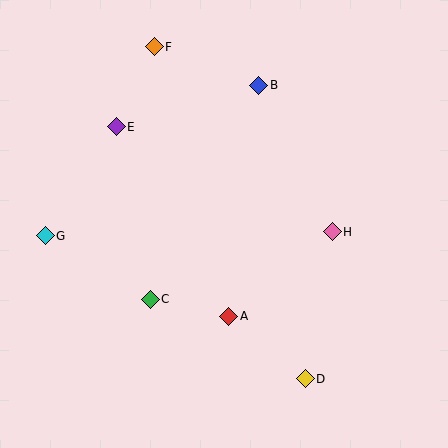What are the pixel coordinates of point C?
Point C is at (150, 299).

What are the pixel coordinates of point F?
Point F is at (154, 47).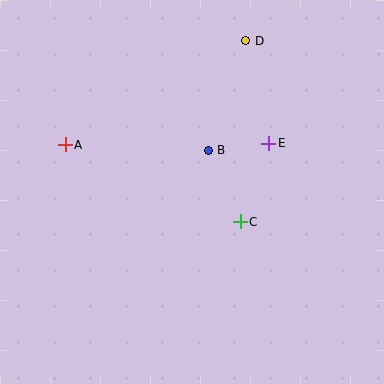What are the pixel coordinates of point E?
Point E is at (269, 143).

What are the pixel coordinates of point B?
Point B is at (208, 150).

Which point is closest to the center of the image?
Point B at (208, 150) is closest to the center.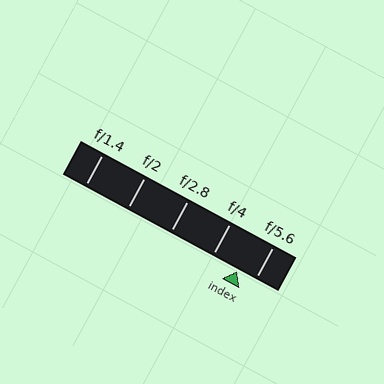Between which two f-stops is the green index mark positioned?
The index mark is between f/4 and f/5.6.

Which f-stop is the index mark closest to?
The index mark is closest to f/5.6.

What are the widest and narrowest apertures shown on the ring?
The widest aperture shown is f/1.4 and the narrowest is f/5.6.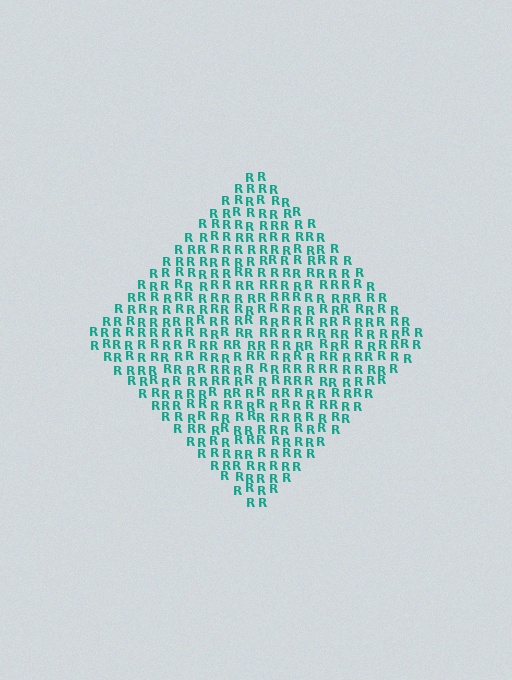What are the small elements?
The small elements are letter R's.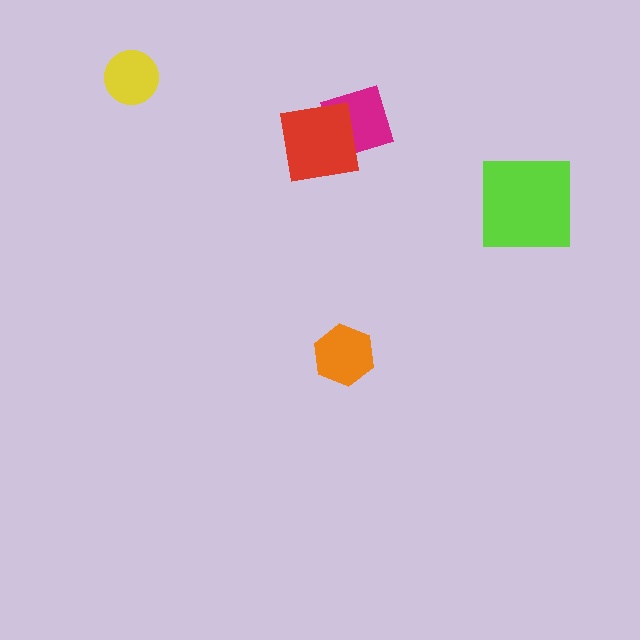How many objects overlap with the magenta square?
1 object overlaps with the magenta square.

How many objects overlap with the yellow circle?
0 objects overlap with the yellow circle.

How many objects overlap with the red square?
1 object overlaps with the red square.